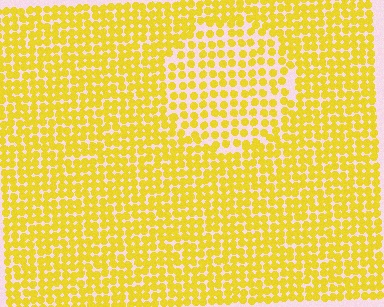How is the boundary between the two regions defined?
The boundary is defined by a change in element density (approximately 1.5x ratio). All elements are the same color, size, and shape.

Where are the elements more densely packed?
The elements are more densely packed outside the circle boundary.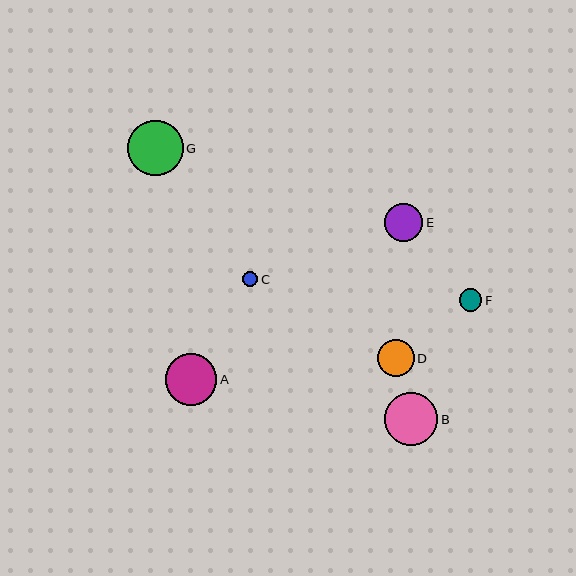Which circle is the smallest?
Circle C is the smallest with a size of approximately 15 pixels.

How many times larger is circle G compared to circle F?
Circle G is approximately 2.5 times the size of circle F.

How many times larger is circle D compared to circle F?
Circle D is approximately 1.6 times the size of circle F.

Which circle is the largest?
Circle G is the largest with a size of approximately 56 pixels.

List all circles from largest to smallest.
From largest to smallest: G, B, A, E, D, F, C.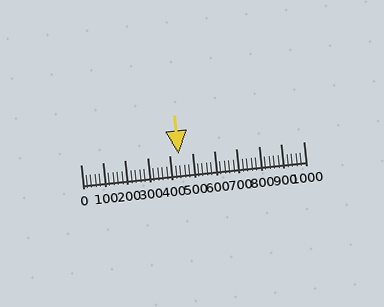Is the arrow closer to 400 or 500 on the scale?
The arrow is closer to 400.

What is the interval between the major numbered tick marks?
The major tick marks are spaced 100 units apart.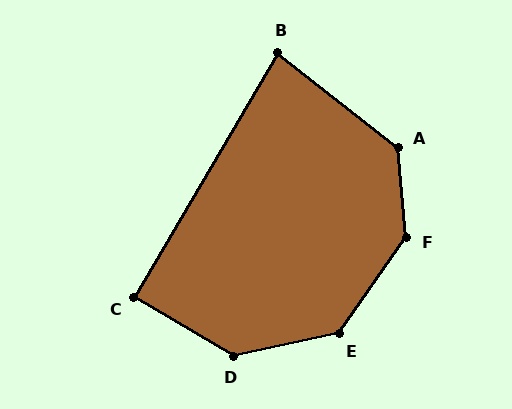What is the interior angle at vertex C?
Approximately 90 degrees (approximately right).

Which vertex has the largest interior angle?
F, at approximately 141 degrees.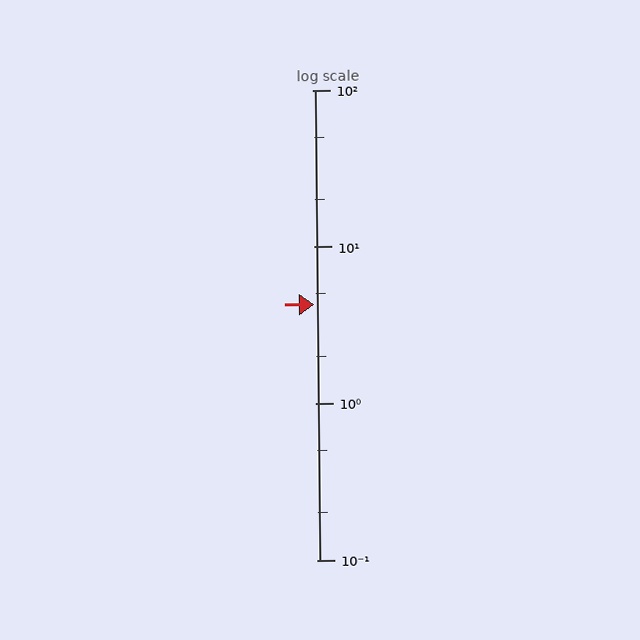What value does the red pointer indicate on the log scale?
The pointer indicates approximately 4.3.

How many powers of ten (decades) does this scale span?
The scale spans 3 decades, from 0.1 to 100.